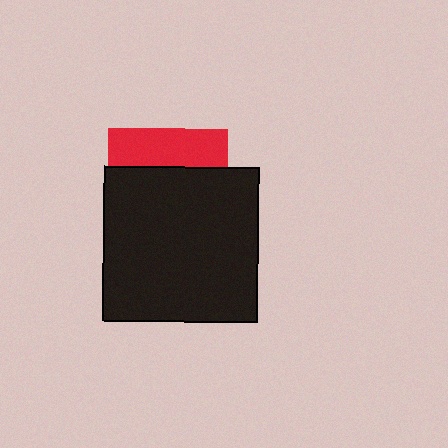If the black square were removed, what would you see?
You would see the complete red square.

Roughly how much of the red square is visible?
A small part of it is visible (roughly 32%).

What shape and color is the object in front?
The object in front is a black square.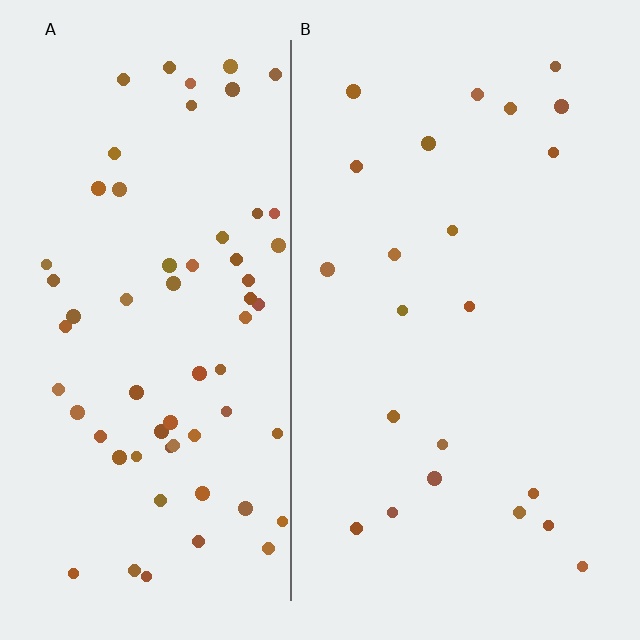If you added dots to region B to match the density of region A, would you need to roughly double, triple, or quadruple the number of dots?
Approximately triple.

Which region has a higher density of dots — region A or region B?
A (the left).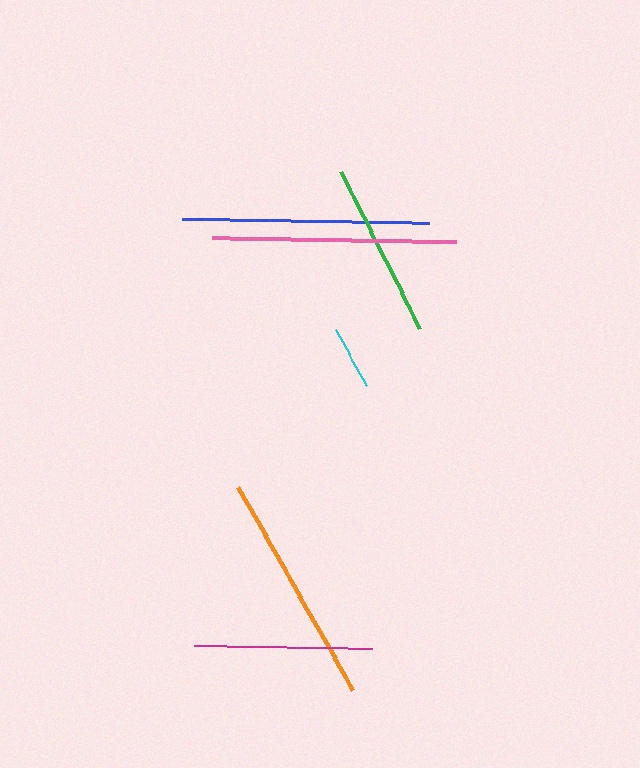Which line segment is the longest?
The blue line is the longest at approximately 248 pixels.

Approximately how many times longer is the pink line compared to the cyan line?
The pink line is approximately 3.9 times the length of the cyan line.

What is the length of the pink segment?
The pink segment is approximately 244 pixels long.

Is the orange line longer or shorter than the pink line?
The pink line is longer than the orange line.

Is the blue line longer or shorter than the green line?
The blue line is longer than the green line.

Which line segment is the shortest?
The cyan line is the shortest at approximately 63 pixels.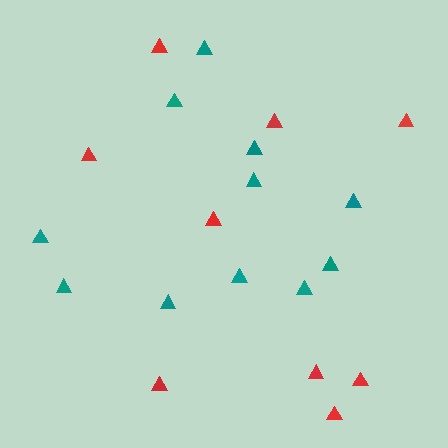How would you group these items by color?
There are 2 groups: one group of red triangles (9) and one group of teal triangles (11).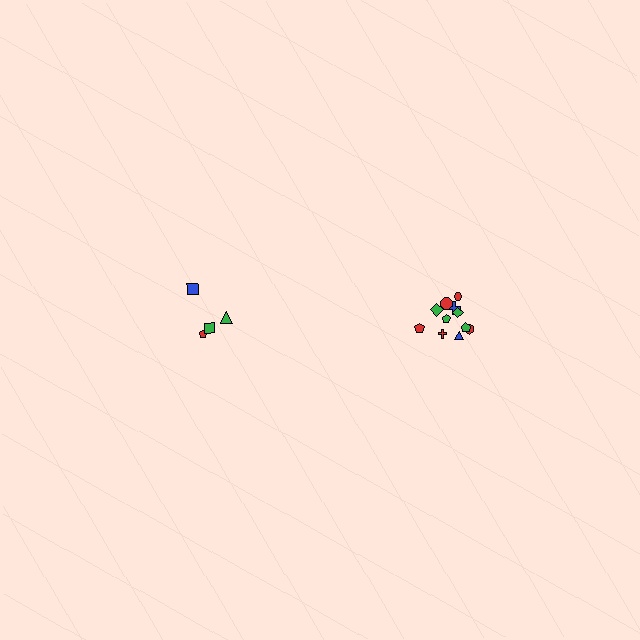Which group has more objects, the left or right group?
The right group.